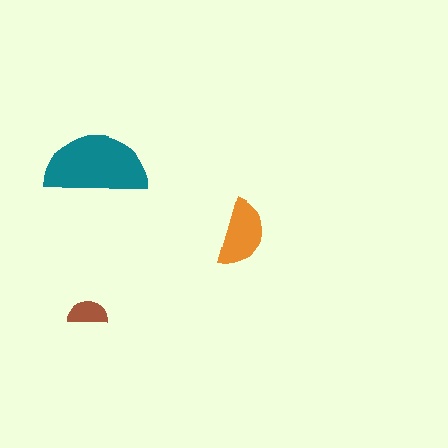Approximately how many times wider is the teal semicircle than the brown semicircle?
About 2.5 times wider.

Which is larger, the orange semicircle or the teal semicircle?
The teal one.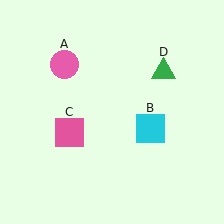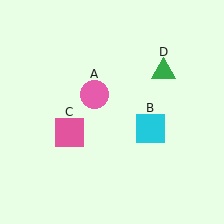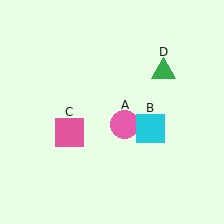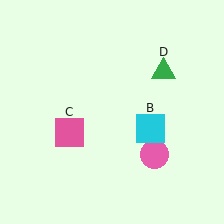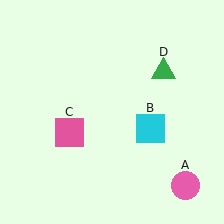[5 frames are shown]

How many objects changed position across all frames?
1 object changed position: pink circle (object A).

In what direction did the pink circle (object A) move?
The pink circle (object A) moved down and to the right.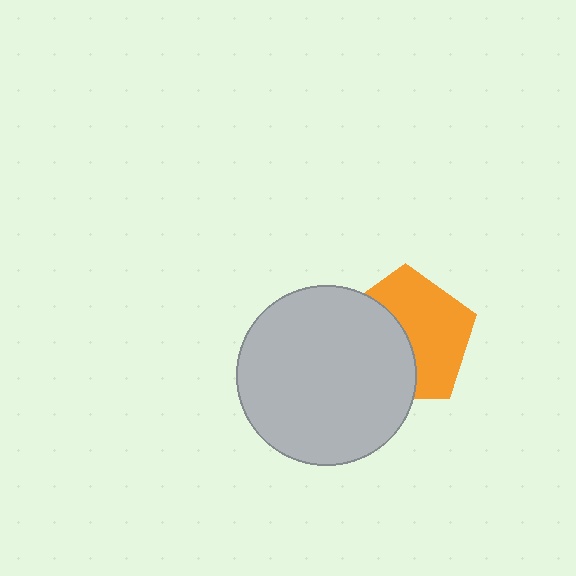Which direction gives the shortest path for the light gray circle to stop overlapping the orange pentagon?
Moving left gives the shortest separation.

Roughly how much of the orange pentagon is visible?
About half of it is visible (roughly 55%).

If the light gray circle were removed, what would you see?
You would see the complete orange pentagon.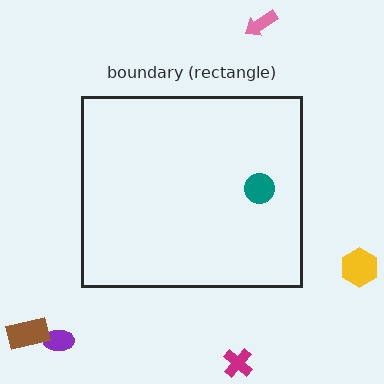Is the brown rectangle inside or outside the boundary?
Outside.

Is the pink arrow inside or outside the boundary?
Outside.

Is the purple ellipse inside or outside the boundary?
Outside.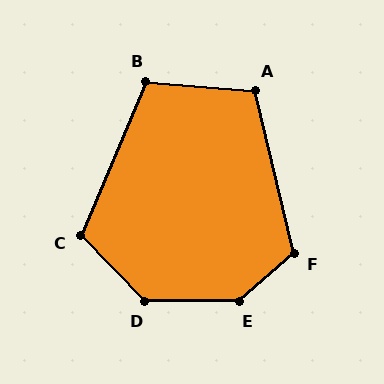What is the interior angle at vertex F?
Approximately 118 degrees (obtuse).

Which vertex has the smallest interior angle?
A, at approximately 108 degrees.